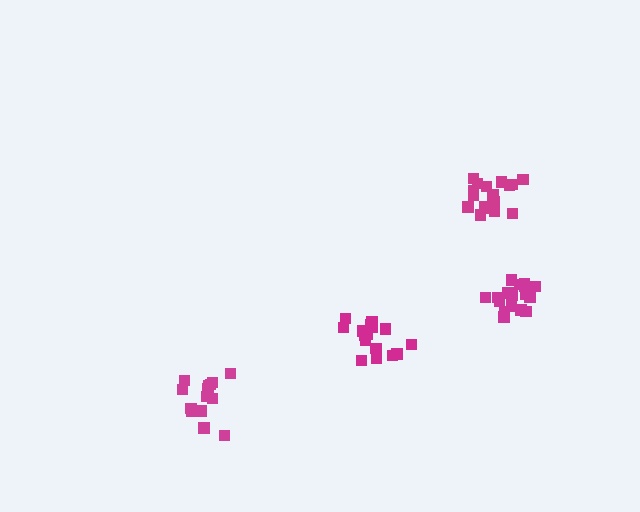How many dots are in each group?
Group 1: 14 dots, Group 2: 18 dots, Group 3: 16 dots, Group 4: 18 dots (66 total).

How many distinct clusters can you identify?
There are 4 distinct clusters.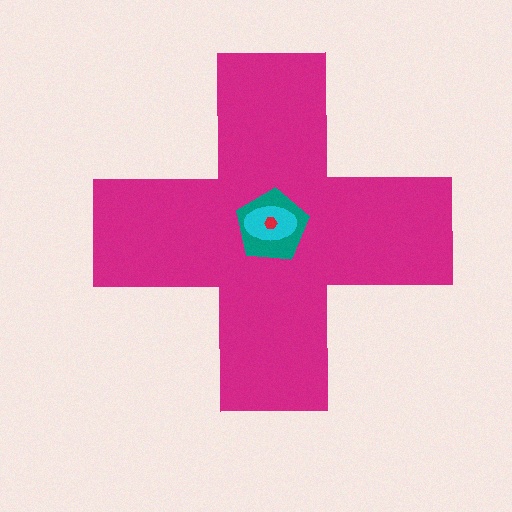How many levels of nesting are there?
4.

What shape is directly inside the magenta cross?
The teal pentagon.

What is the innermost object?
The red hexagon.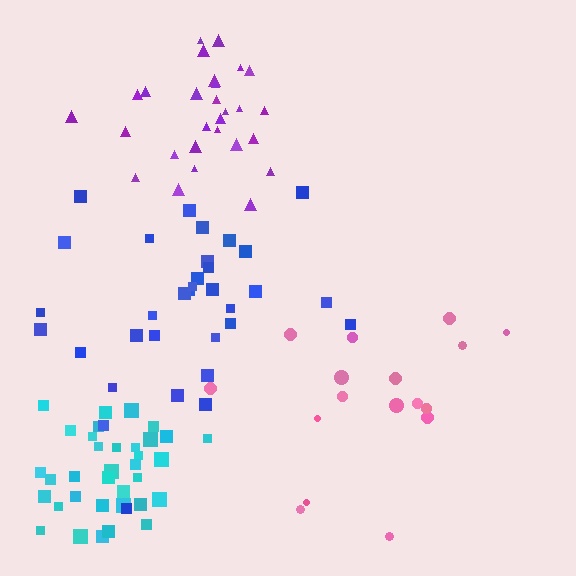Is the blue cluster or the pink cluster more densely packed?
Blue.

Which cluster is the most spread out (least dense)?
Pink.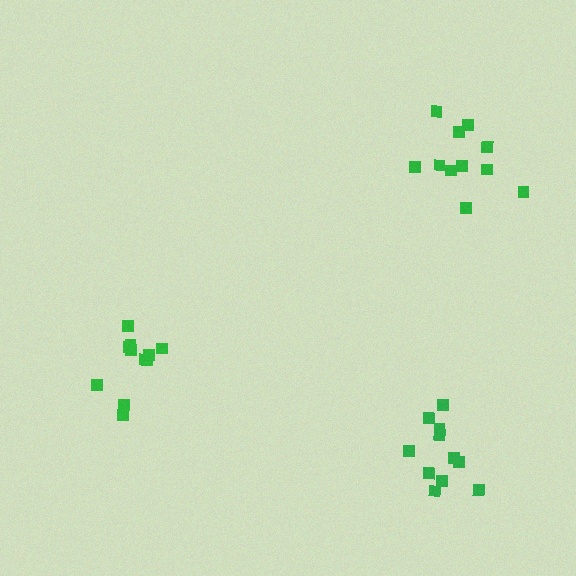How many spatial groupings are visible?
There are 3 spatial groupings.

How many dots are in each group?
Group 1: 11 dots, Group 2: 11 dots, Group 3: 12 dots (34 total).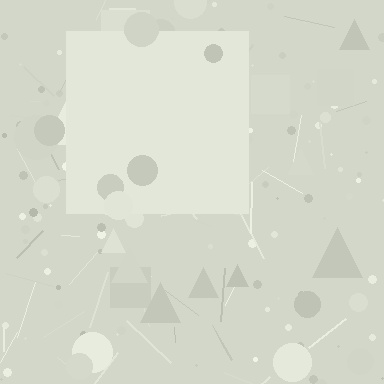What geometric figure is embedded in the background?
A square is embedded in the background.